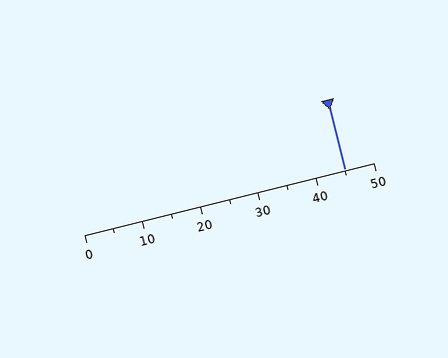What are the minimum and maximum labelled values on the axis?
The axis runs from 0 to 50.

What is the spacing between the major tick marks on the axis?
The major ticks are spaced 10 apart.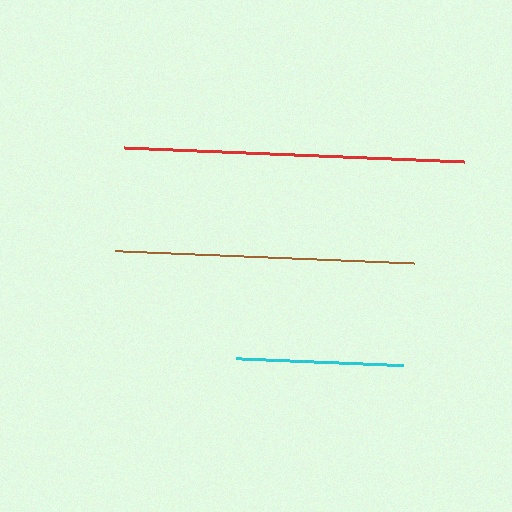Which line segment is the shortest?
The cyan line is the shortest at approximately 167 pixels.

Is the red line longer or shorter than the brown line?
The red line is longer than the brown line.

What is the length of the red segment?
The red segment is approximately 339 pixels long.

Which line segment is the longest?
The red line is the longest at approximately 339 pixels.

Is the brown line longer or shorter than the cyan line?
The brown line is longer than the cyan line.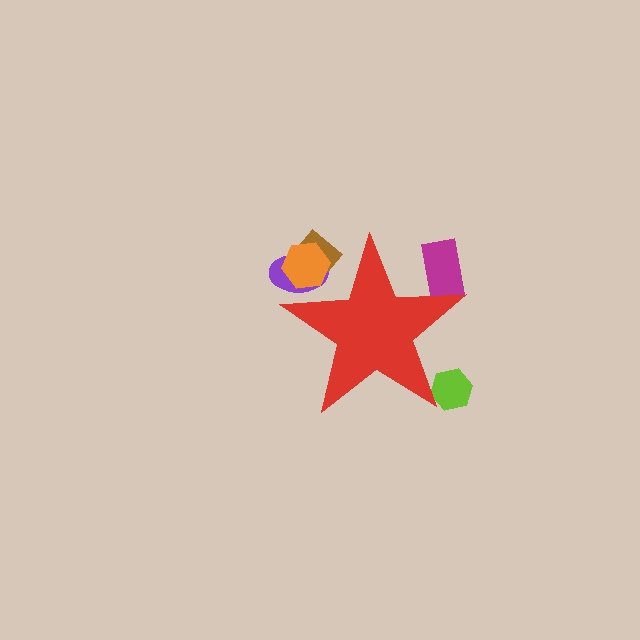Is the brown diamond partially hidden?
Yes, the brown diamond is partially hidden behind the red star.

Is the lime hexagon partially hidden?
Yes, the lime hexagon is partially hidden behind the red star.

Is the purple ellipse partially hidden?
Yes, the purple ellipse is partially hidden behind the red star.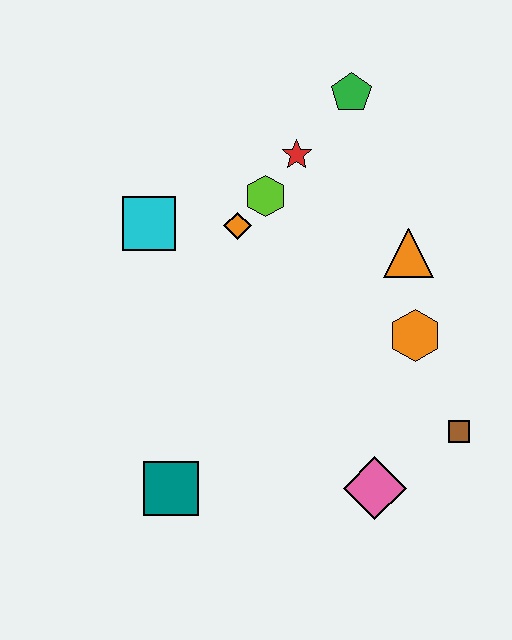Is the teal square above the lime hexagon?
No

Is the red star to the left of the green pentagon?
Yes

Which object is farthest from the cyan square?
The brown square is farthest from the cyan square.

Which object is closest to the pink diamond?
The brown square is closest to the pink diamond.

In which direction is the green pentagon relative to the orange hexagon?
The green pentagon is above the orange hexagon.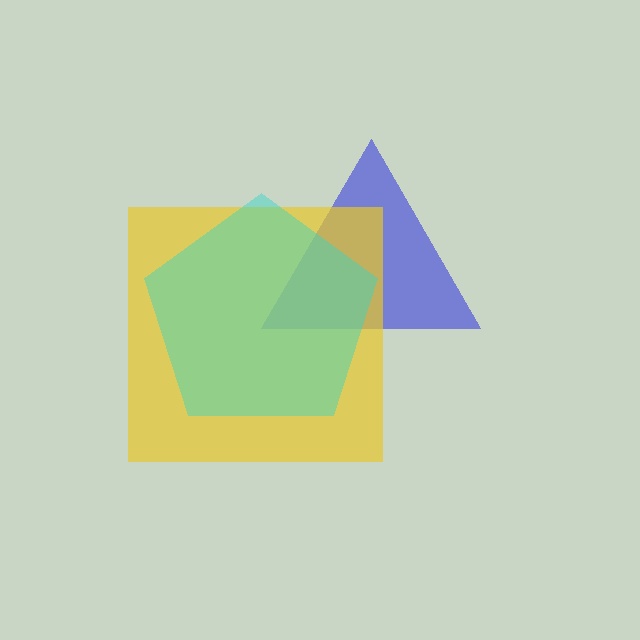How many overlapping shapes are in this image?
There are 3 overlapping shapes in the image.